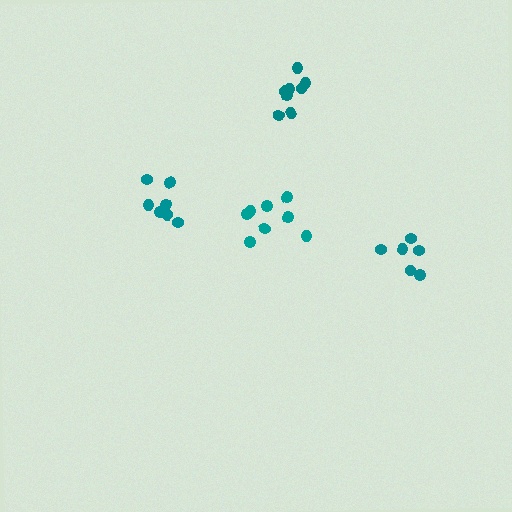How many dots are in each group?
Group 1: 8 dots, Group 2: 6 dots, Group 3: 7 dots, Group 4: 8 dots (29 total).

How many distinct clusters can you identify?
There are 4 distinct clusters.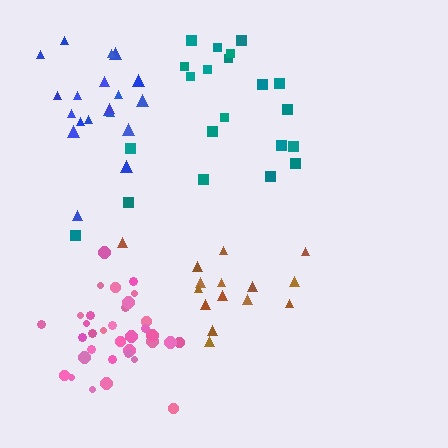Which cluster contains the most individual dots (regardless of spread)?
Pink (34).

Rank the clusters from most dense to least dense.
pink, brown, blue, teal.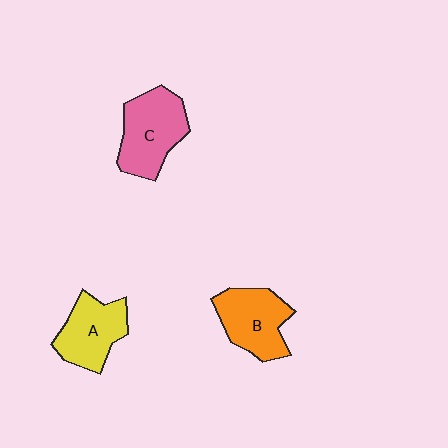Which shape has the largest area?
Shape C (pink).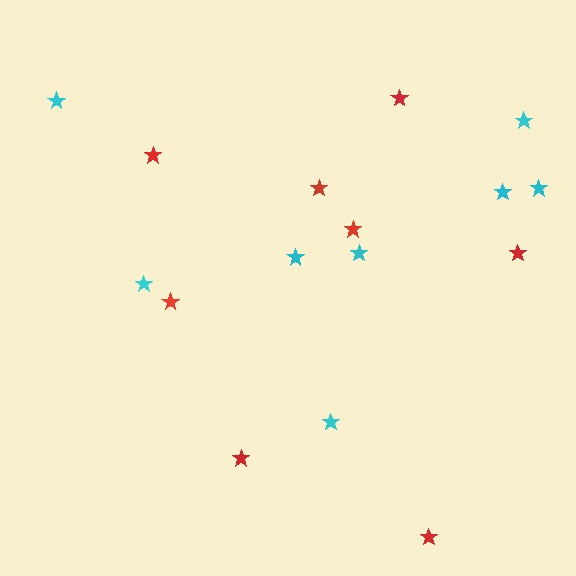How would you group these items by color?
There are 2 groups: one group of cyan stars (8) and one group of red stars (8).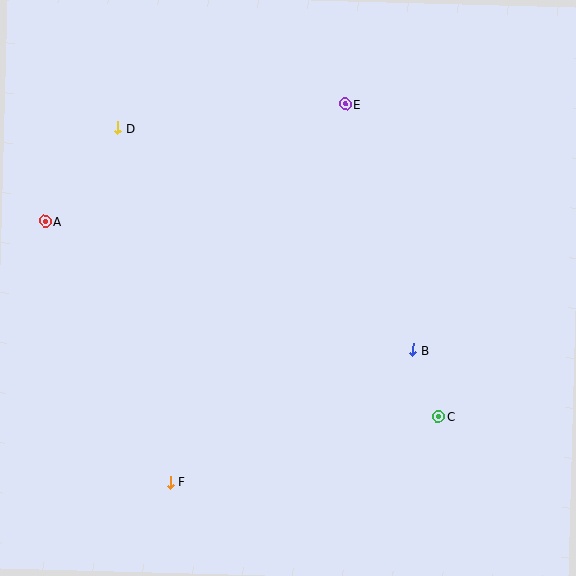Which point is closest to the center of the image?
Point B at (413, 350) is closest to the center.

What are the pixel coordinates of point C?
Point C is at (438, 417).